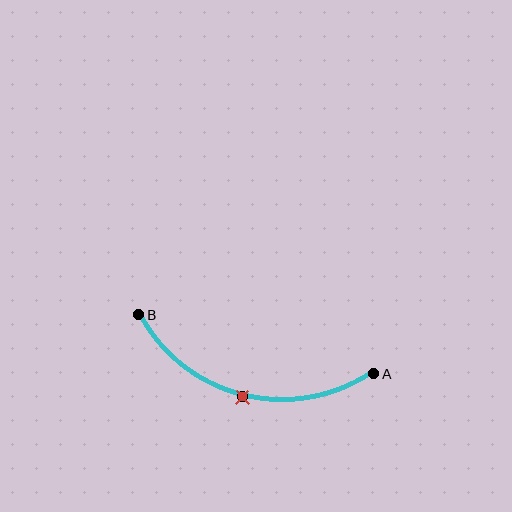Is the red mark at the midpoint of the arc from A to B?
Yes. The red mark lies on the arc at equal arc-length from both A and B — it is the arc midpoint.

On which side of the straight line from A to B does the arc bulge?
The arc bulges below the straight line connecting A and B.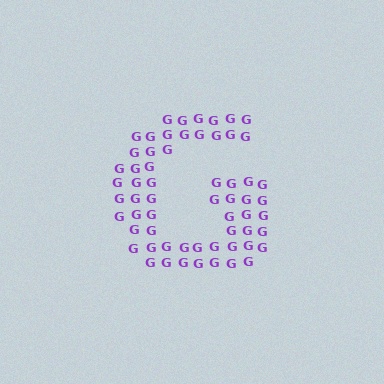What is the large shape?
The large shape is the letter G.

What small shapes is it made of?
It is made of small letter G's.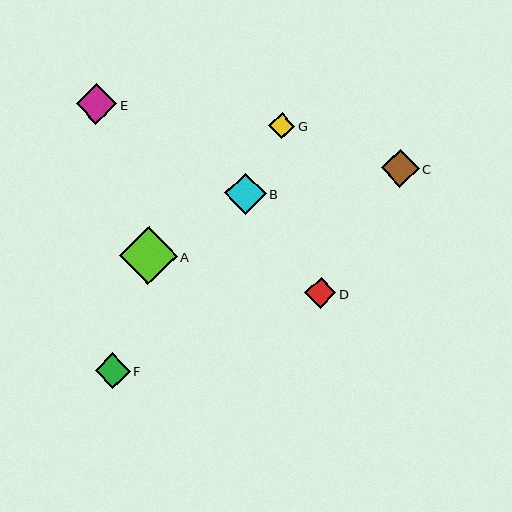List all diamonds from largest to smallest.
From largest to smallest: A, B, E, C, F, D, G.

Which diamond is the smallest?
Diamond G is the smallest with a size of approximately 26 pixels.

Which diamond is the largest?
Diamond A is the largest with a size of approximately 58 pixels.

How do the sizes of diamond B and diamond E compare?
Diamond B and diamond E are approximately the same size.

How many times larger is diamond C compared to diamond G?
Diamond C is approximately 1.5 times the size of diamond G.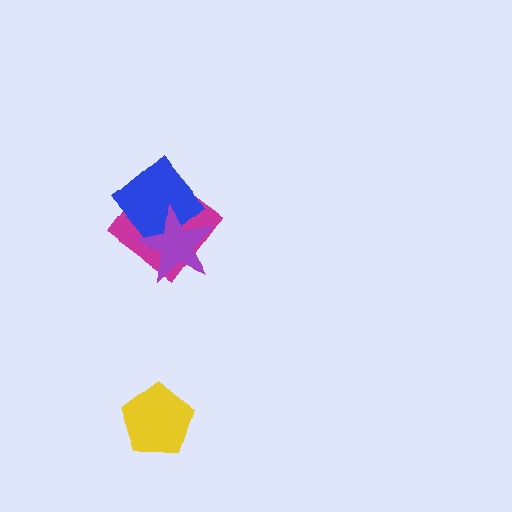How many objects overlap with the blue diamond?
2 objects overlap with the blue diamond.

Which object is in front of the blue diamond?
The purple star is in front of the blue diamond.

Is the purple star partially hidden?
No, no other shape covers it.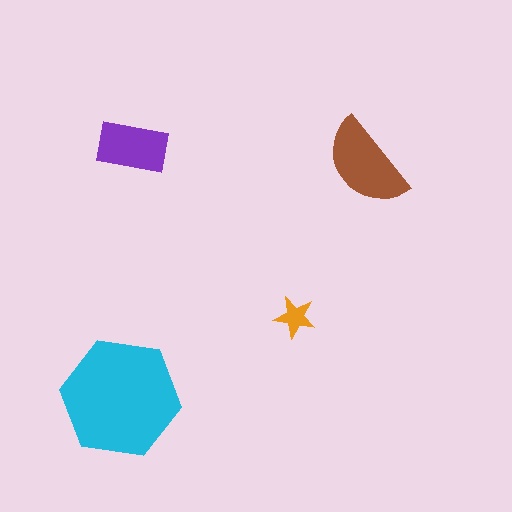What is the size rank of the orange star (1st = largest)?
4th.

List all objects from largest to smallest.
The cyan hexagon, the brown semicircle, the purple rectangle, the orange star.